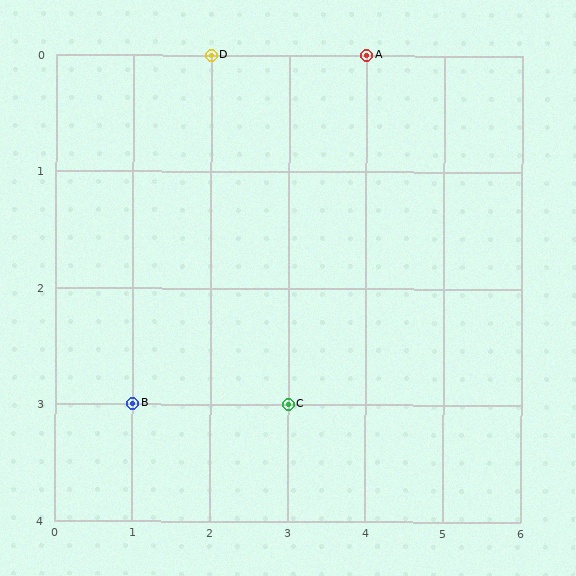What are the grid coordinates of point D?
Point D is at grid coordinates (2, 0).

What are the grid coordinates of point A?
Point A is at grid coordinates (4, 0).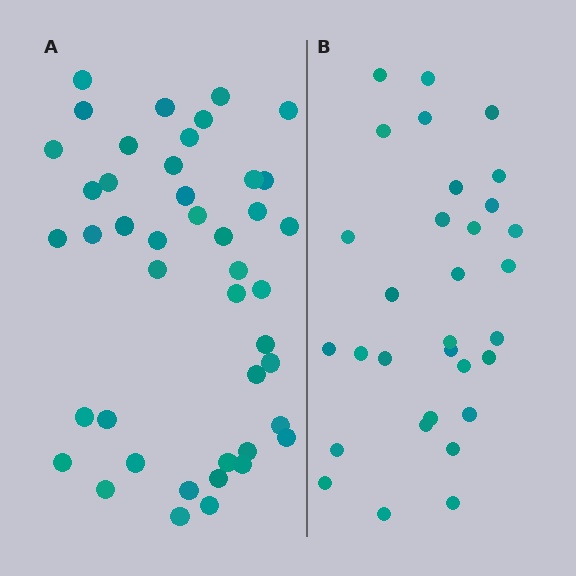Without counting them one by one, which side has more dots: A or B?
Region A (the left region) has more dots.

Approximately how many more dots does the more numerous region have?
Region A has approximately 15 more dots than region B.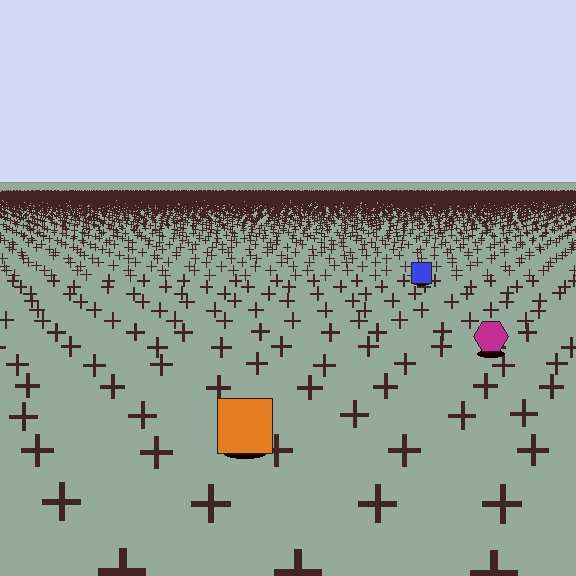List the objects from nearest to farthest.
From nearest to farthest: the orange square, the magenta hexagon, the blue square.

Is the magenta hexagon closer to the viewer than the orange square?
No. The orange square is closer — you can tell from the texture gradient: the ground texture is coarser near it.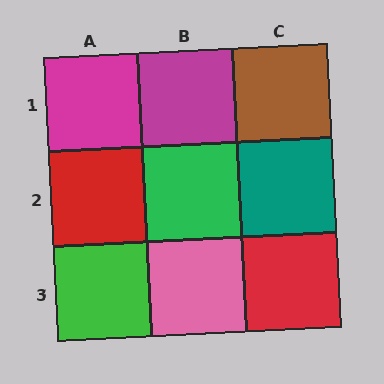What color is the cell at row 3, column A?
Green.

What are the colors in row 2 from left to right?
Red, green, teal.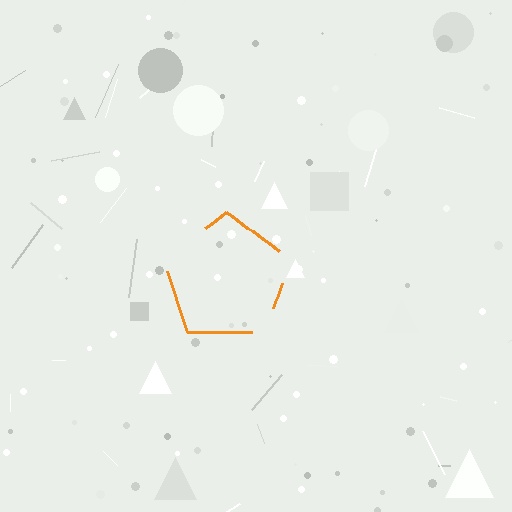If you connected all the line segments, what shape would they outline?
They would outline a pentagon.